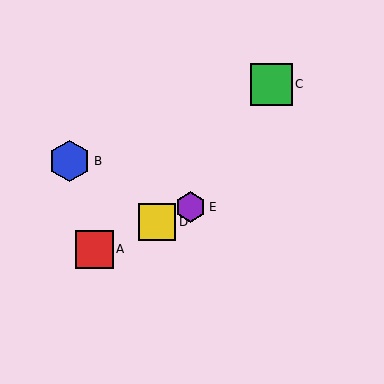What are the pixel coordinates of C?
Object C is at (271, 84).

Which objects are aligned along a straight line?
Objects A, D, E are aligned along a straight line.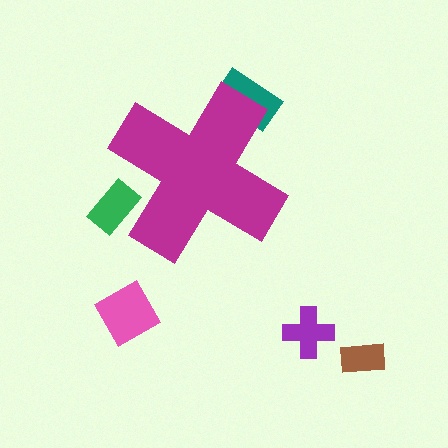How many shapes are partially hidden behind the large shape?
2 shapes are partially hidden.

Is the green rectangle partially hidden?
Yes, the green rectangle is partially hidden behind the magenta cross.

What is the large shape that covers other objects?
A magenta cross.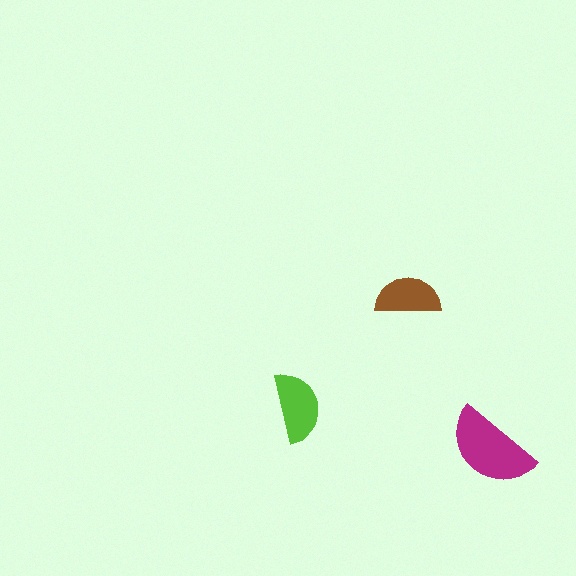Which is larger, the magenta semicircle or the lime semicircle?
The magenta one.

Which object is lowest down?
The magenta semicircle is bottommost.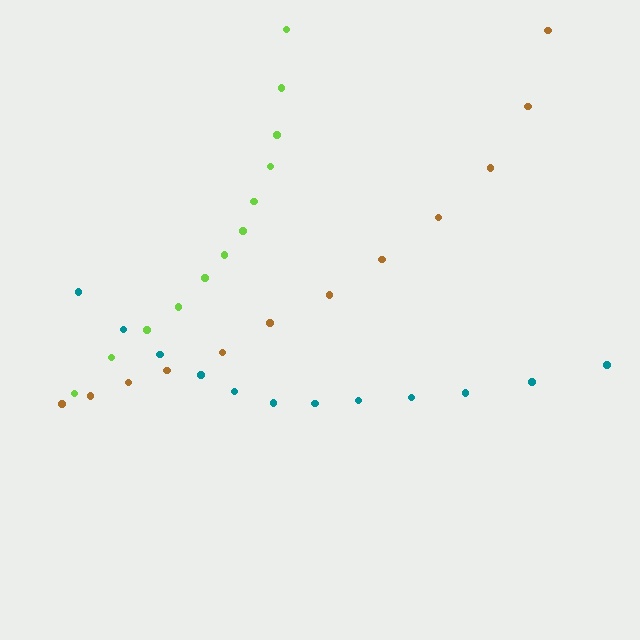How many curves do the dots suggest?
There are 3 distinct paths.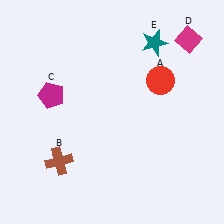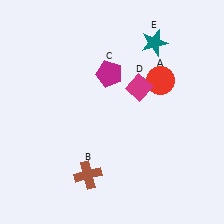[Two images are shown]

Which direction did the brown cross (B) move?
The brown cross (B) moved right.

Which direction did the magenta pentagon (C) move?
The magenta pentagon (C) moved right.